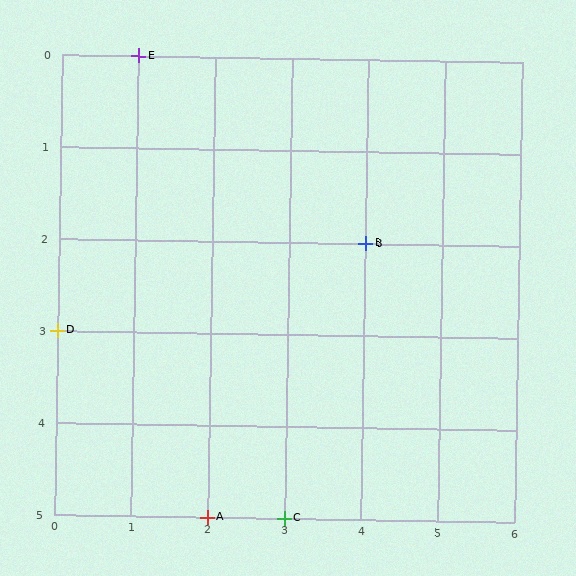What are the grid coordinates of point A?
Point A is at grid coordinates (2, 5).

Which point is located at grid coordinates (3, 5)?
Point C is at (3, 5).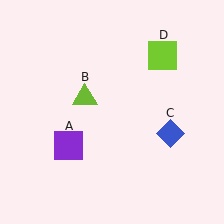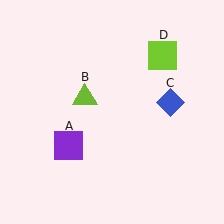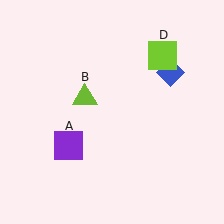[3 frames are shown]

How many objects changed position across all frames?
1 object changed position: blue diamond (object C).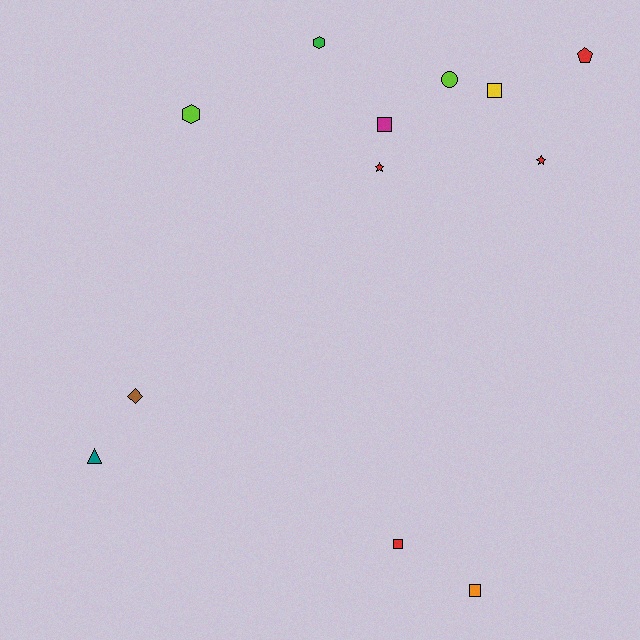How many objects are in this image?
There are 12 objects.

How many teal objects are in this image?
There is 1 teal object.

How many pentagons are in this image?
There is 1 pentagon.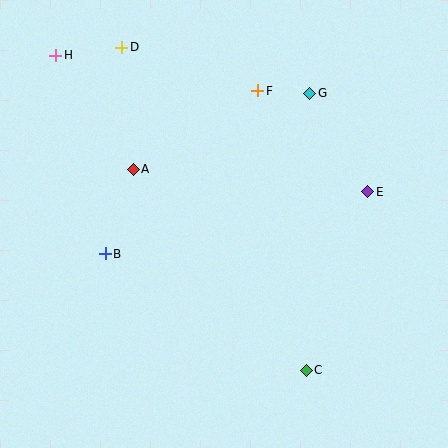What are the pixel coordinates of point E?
Point E is at (368, 192).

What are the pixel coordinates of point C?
Point C is at (306, 370).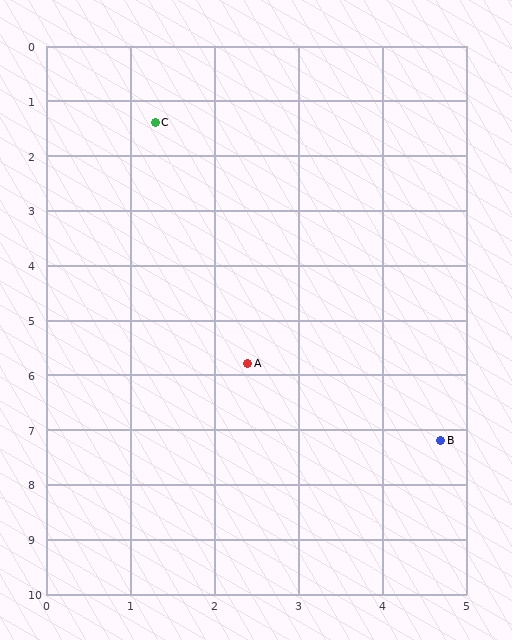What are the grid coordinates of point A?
Point A is at approximately (2.4, 5.8).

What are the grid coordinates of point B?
Point B is at approximately (4.7, 7.2).